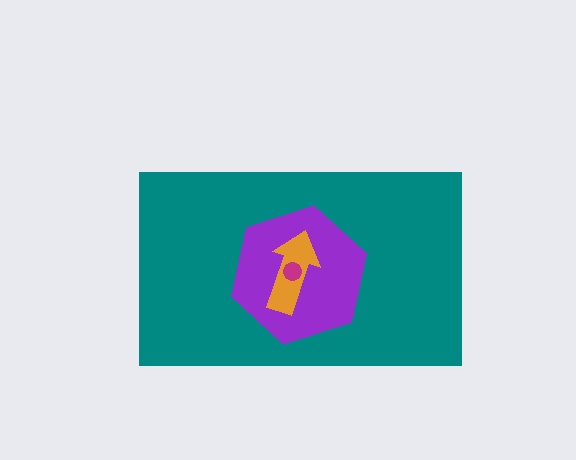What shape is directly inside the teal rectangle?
The purple hexagon.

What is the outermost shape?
The teal rectangle.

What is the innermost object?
The magenta circle.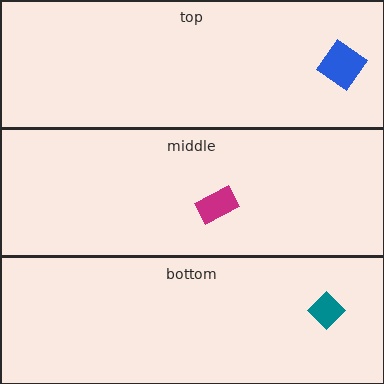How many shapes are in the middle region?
1.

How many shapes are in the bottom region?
1.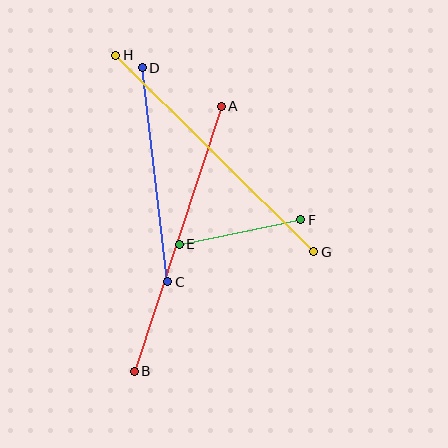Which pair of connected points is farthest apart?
Points G and H are farthest apart.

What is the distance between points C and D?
The distance is approximately 215 pixels.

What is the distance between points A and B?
The distance is approximately 279 pixels.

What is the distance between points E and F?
The distance is approximately 124 pixels.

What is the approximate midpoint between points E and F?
The midpoint is at approximately (240, 232) pixels.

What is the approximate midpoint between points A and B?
The midpoint is at approximately (178, 239) pixels.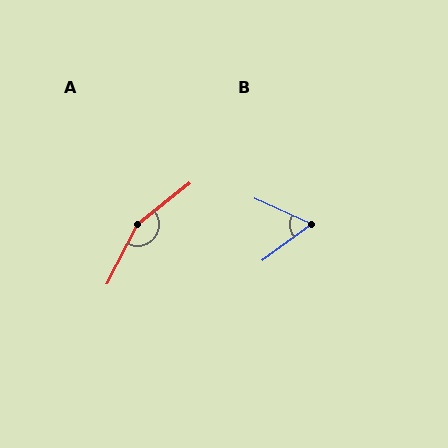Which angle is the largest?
A, at approximately 156 degrees.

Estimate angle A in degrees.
Approximately 156 degrees.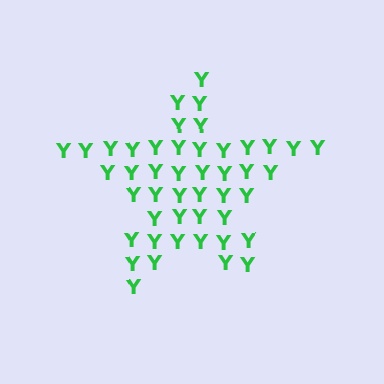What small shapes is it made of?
It is made of small letter Y's.